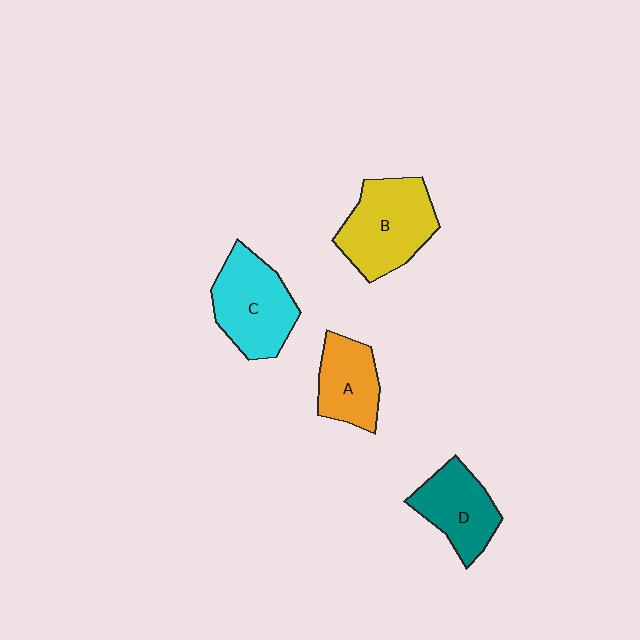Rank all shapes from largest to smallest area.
From largest to smallest: B (yellow), C (cyan), D (teal), A (orange).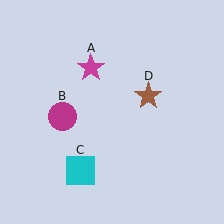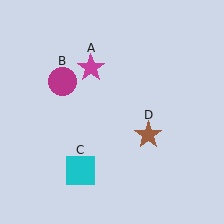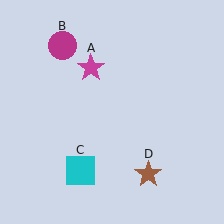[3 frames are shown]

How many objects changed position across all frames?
2 objects changed position: magenta circle (object B), brown star (object D).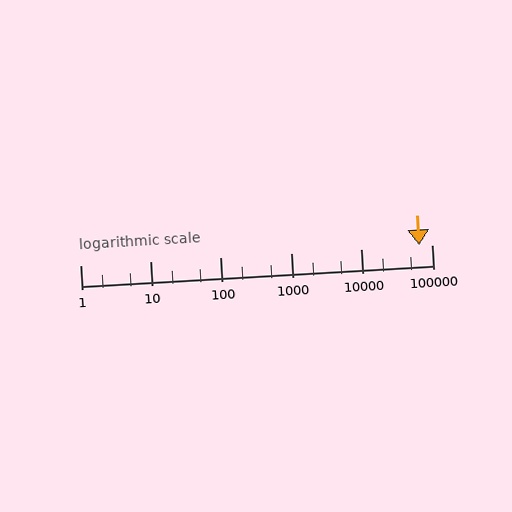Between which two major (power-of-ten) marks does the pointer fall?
The pointer is between 10000 and 100000.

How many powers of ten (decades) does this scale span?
The scale spans 5 decades, from 1 to 100000.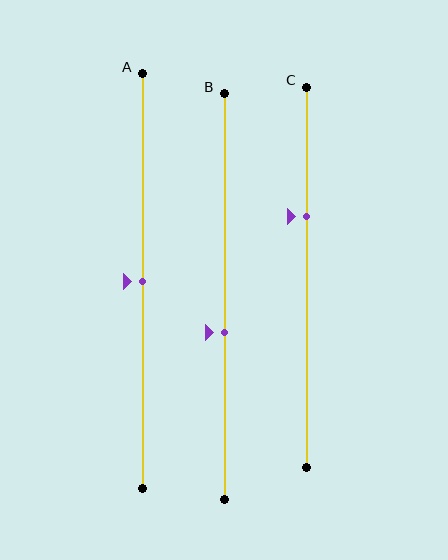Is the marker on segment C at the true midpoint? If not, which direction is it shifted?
No, the marker on segment C is shifted upward by about 16% of the segment length.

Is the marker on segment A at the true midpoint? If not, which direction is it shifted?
Yes, the marker on segment A is at the true midpoint.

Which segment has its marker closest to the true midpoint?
Segment A has its marker closest to the true midpoint.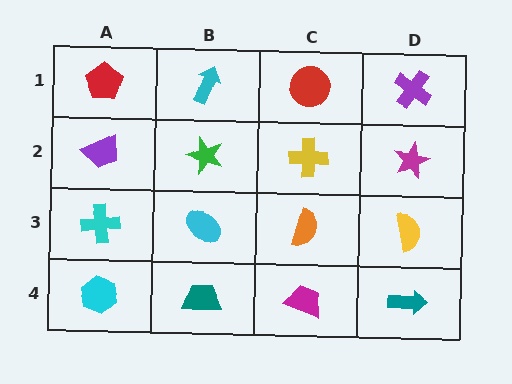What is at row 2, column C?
A yellow cross.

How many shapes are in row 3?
4 shapes.